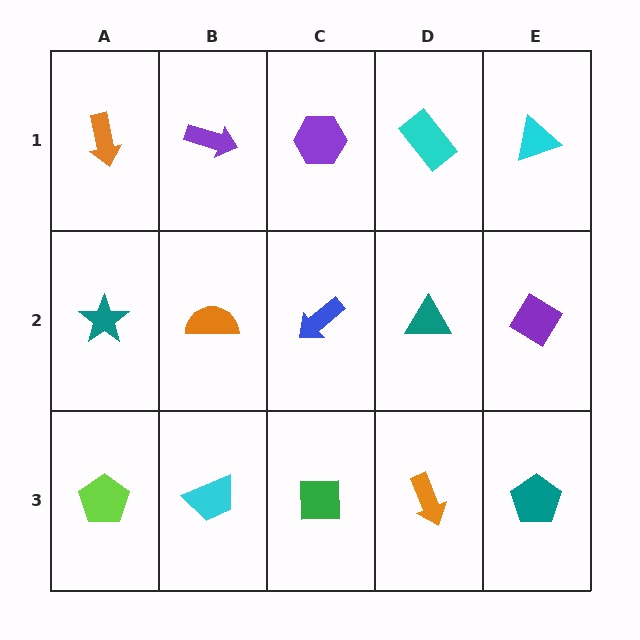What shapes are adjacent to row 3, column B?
An orange semicircle (row 2, column B), a lime pentagon (row 3, column A), a green square (row 3, column C).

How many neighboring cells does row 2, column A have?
3.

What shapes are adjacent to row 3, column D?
A teal triangle (row 2, column D), a green square (row 3, column C), a teal pentagon (row 3, column E).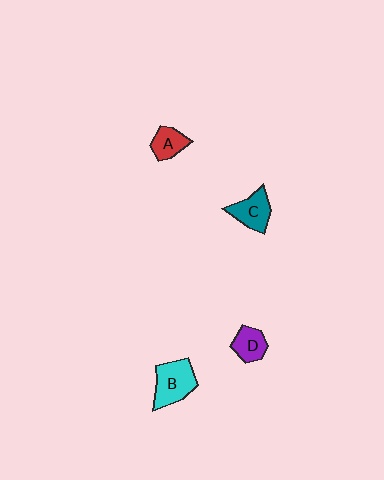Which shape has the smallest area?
Shape A (red).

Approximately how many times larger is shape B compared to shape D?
Approximately 1.6 times.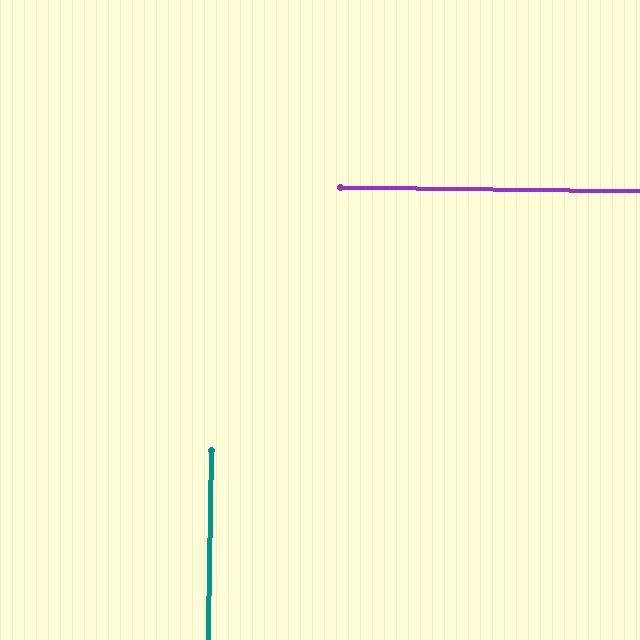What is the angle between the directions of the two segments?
Approximately 90 degrees.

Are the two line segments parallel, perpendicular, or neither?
Perpendicular — they meet at approximately 90°.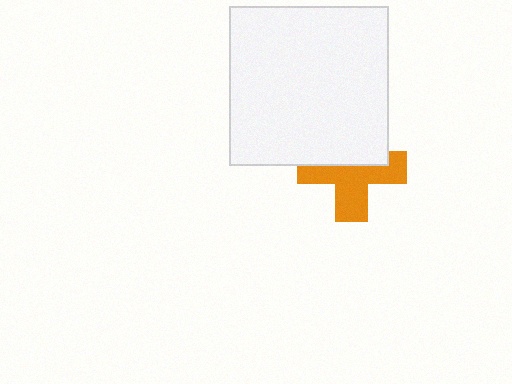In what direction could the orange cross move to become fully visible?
The orange cross could move down. That would shift it out from behind the white square entirely.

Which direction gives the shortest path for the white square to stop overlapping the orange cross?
Moving up gives the shortest separation.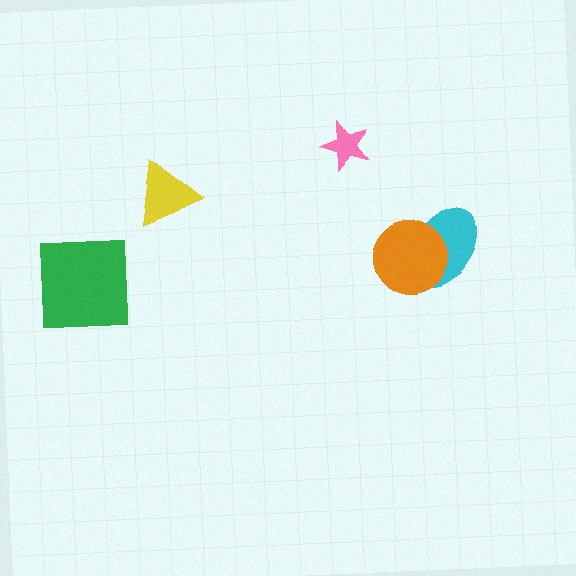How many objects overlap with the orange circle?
1 object overlaps with the orange circle.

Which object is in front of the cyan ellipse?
The orange circle is in front of the cyan ellipse.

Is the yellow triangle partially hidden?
No, no other shape covers it.